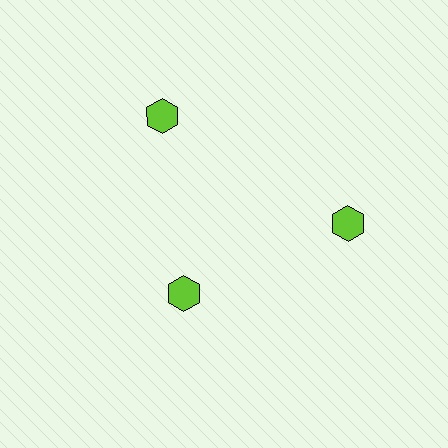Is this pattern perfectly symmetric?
No. The 3 lime hexagons are arranged in a ring, but one element near the 7 o'clock position is pulled inward toward the center, breaking the 3-fold rotational symmetry.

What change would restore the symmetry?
The symmetry would be restored by moving it outward, back onto the ring so that all 3 hexagons sit at equal angles and equal distance from the center.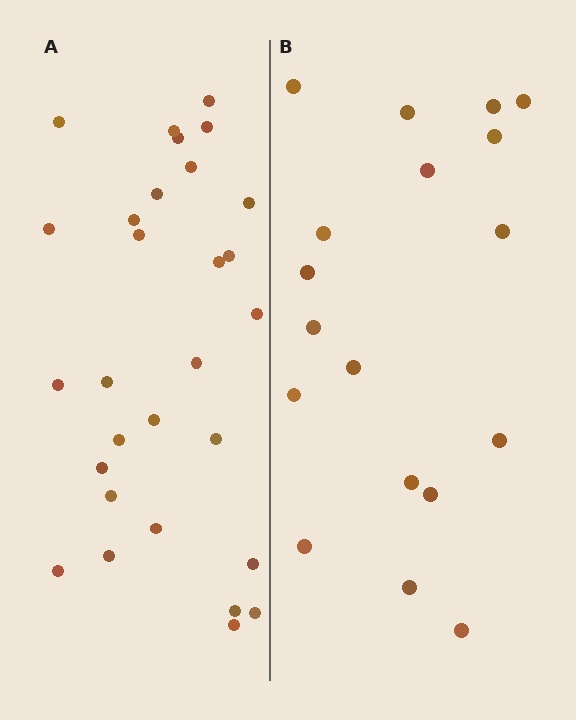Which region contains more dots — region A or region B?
Region A (the left region) has more dots.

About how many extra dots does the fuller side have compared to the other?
Region A has roughly 12 or so more dots than region B.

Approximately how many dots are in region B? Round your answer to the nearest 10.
About 20 dots. (The exact count is 18, which rounds to 20.)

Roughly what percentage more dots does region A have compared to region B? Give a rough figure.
About 60% more.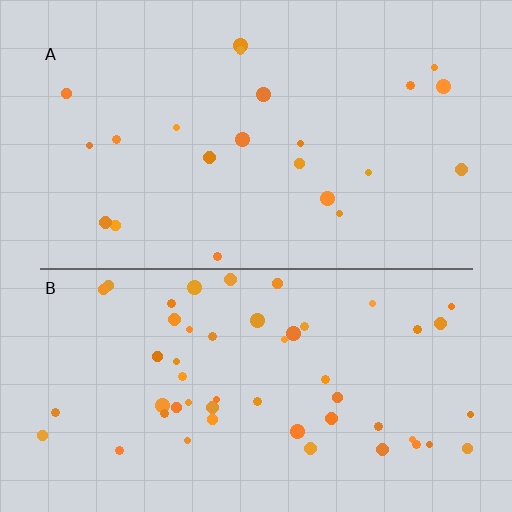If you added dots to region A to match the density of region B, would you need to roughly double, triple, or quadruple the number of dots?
Approximately double.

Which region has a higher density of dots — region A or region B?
B (the bottom).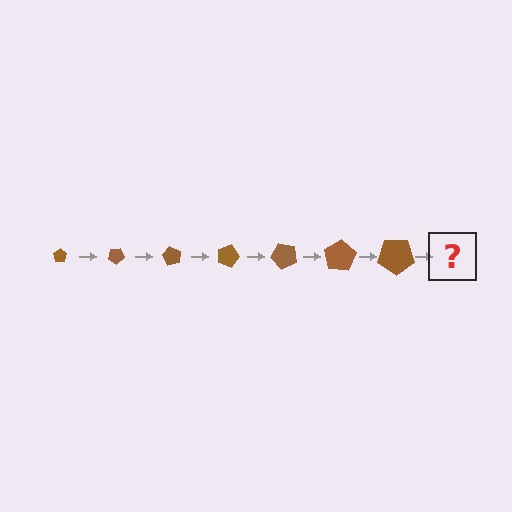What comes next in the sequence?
The next element should be a pentagon, larger than the previous one and rotated 210 degrees from the start.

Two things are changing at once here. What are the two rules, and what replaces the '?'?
The two rules are that the pentagon grows larger each step and it rotates 30 degrees each step. The '?' should be a pentagon, larger than the previous one and rotated 210 degrees from the start.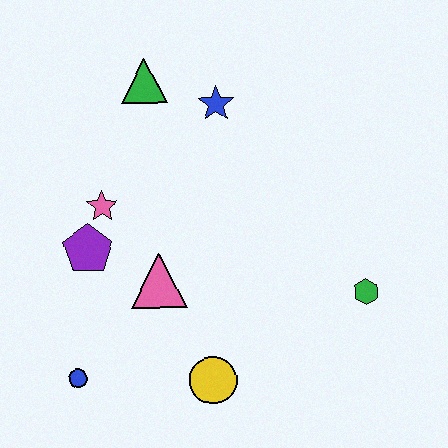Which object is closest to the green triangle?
The blue star is closest to the green triangle.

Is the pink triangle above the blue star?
No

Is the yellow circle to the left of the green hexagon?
Yes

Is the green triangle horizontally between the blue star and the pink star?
Yes